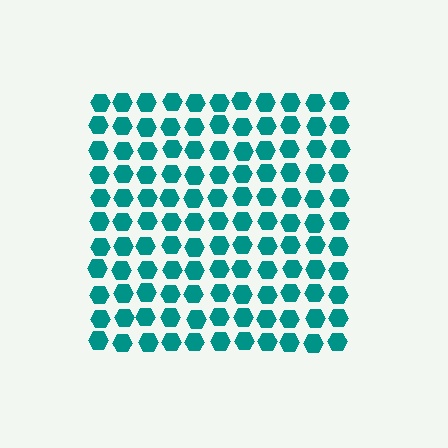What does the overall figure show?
The overall figure shows a square.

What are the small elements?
The small elements are hexagons.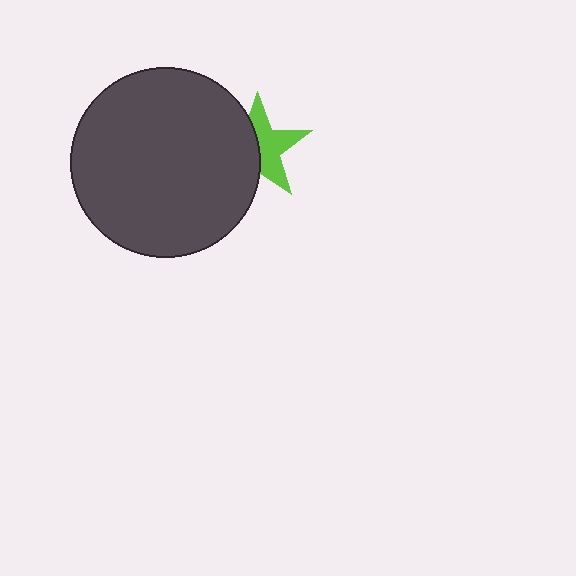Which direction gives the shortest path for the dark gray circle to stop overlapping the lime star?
Moving left gives the shortest separation.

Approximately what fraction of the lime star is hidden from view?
Roughly 47% of the lime star is hidden behind the dark gray circle.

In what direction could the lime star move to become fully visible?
The lime star could move right. That would shift it out from behind the dark gray circle entirely.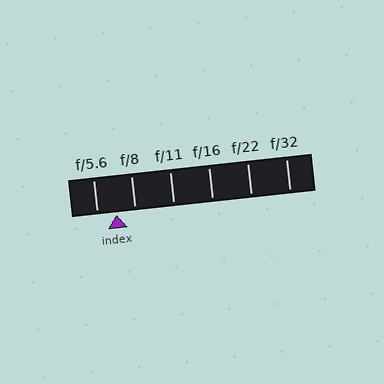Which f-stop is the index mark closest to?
The index mark is closest to f/8.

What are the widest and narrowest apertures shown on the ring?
The widest aperture shown is f/5.6 and the narrowest is f/32.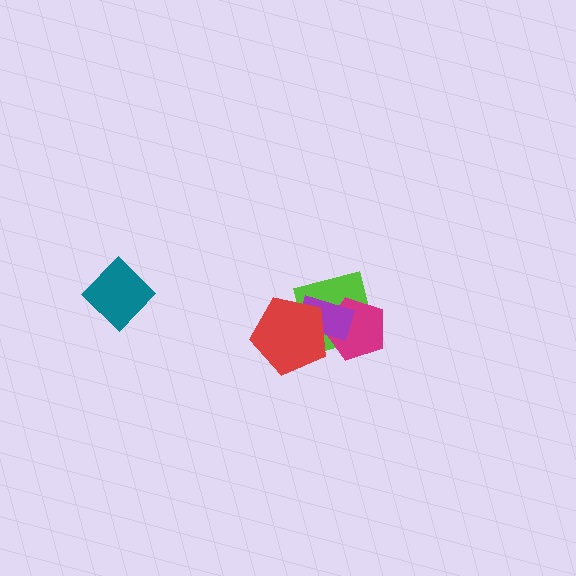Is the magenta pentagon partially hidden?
Yes, it is partially covered by another shape.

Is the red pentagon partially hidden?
No, no other shape covers it.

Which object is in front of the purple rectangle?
The red pentagon is in front of the purple rectangle.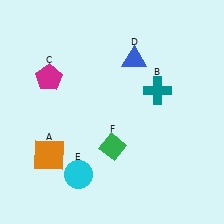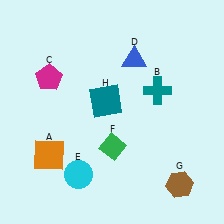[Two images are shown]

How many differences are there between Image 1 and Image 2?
There are 2 differences between the two images.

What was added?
A brown hexagon (G), a teal square (H) were added in Image 2.